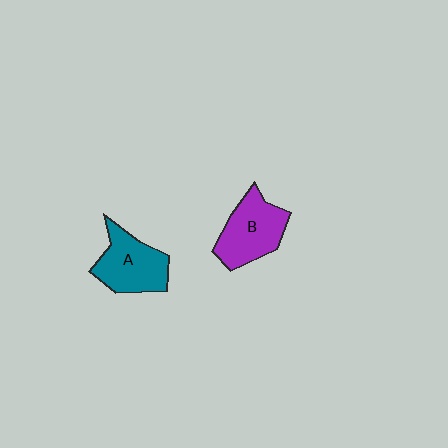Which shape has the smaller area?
Shape A (teal).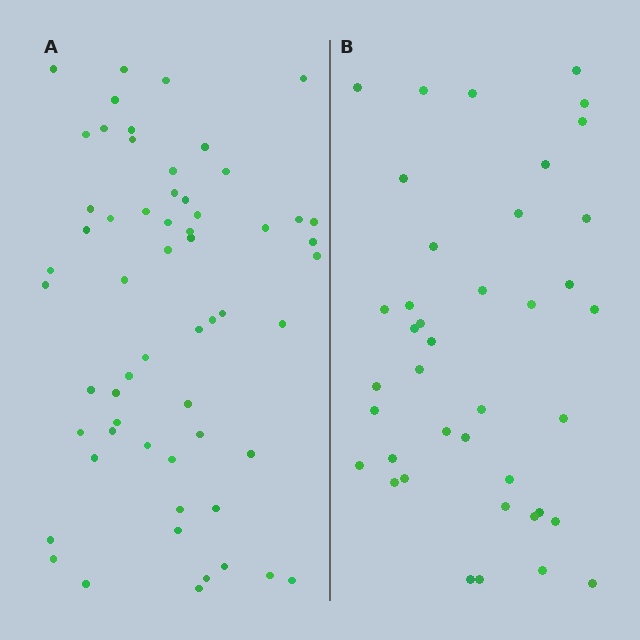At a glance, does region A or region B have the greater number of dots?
Region A (the left region) has more dots.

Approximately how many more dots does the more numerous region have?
Region A has approximately 20 more dots than region B.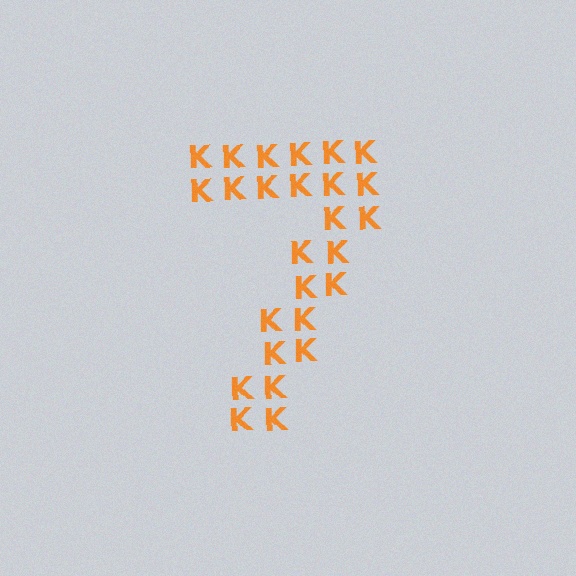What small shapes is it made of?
It is made of small letter K's.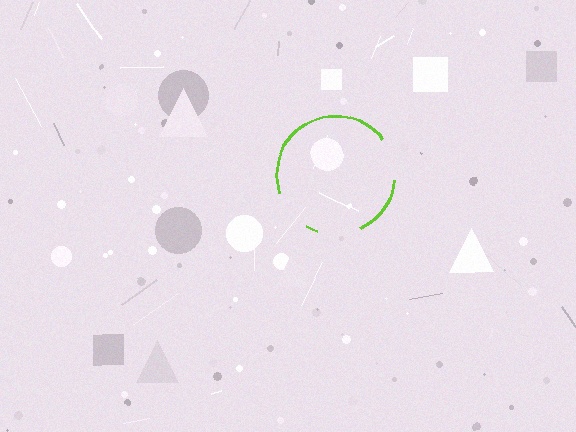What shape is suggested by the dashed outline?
The dashed outline suggests a circle.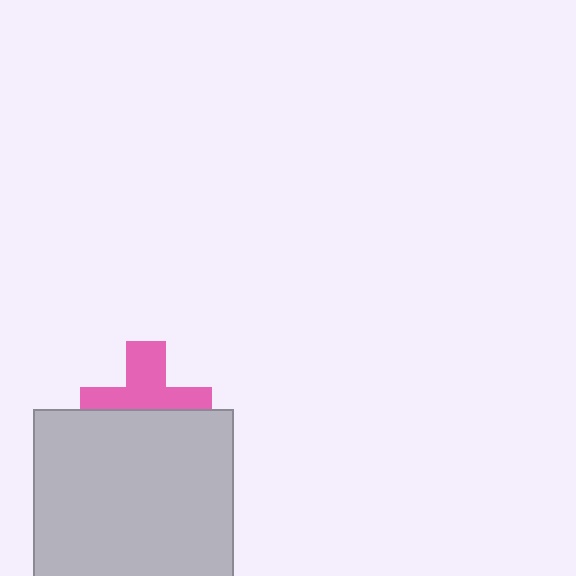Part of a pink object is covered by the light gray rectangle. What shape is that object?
It is a cross.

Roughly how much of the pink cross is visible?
About half of it is visible (roughly 53%).